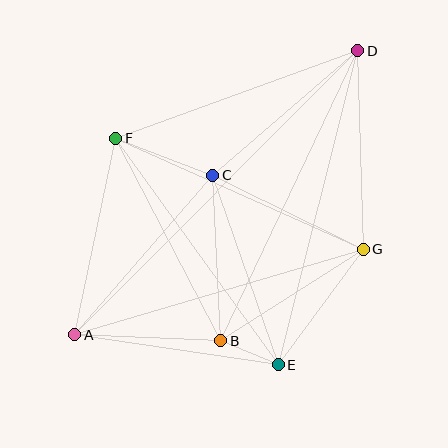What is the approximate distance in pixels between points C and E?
The distance between C and E is approximately 200 pixels.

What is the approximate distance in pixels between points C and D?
The distance between C and D is approximately 191 pixels.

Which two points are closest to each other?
Points B and E are closest to each other.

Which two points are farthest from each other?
Points A and D are farthest from each other.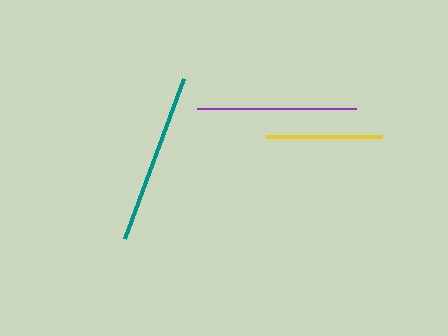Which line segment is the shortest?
The yellow line is the shortest at approximately 115 pixels.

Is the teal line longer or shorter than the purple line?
The teal line is longer than the purple line.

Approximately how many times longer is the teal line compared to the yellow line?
The teal line is approximately 1.5 times the length of the yellow line.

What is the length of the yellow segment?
The yellow segment is approximately 115 pixels long.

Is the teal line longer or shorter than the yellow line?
The teal line is longer than the yellow line.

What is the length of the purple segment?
The purple segment is approximately 158 pixels long.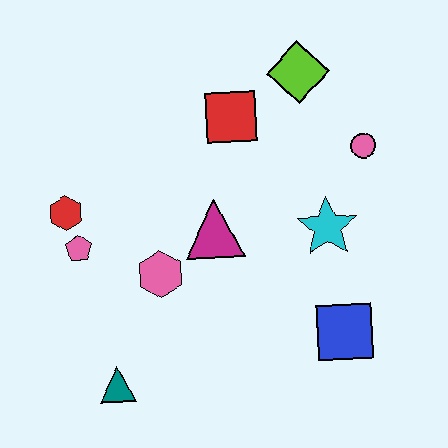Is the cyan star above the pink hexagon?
Yes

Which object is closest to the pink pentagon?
The red hexagon is closest to the pink pentagon.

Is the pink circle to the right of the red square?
Yes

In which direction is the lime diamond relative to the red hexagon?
The lime diamond is to the right of the red hexagon.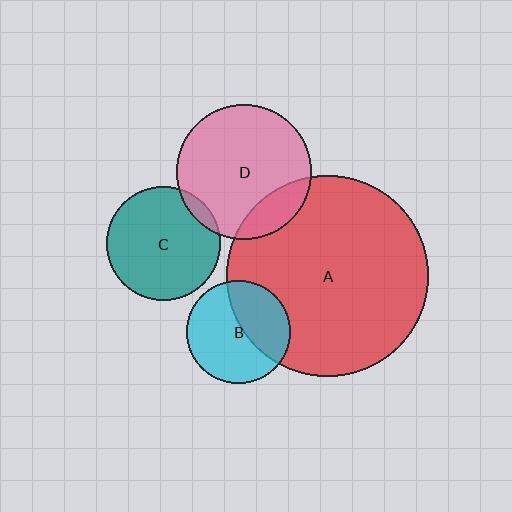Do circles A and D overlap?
Yes.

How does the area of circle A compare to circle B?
Approximately 3.8 times.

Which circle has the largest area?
Circle A (red).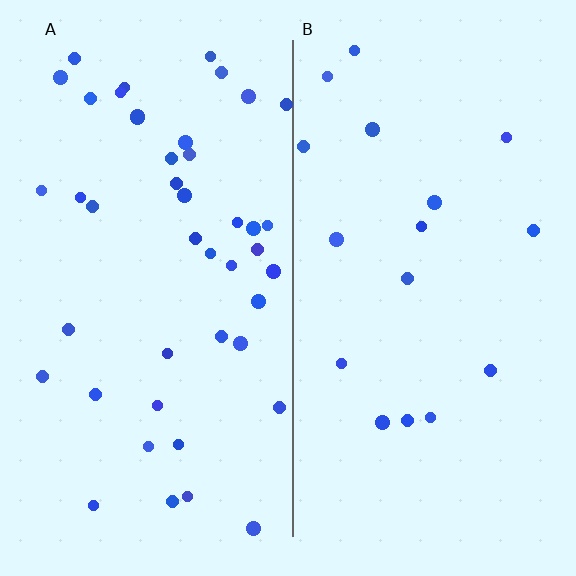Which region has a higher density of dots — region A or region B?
A (the left).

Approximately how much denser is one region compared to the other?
Approximately 2.7× — region A over region B.